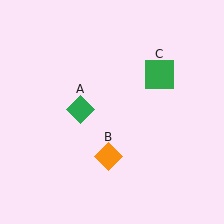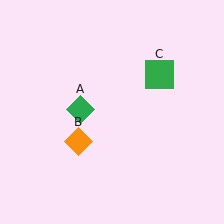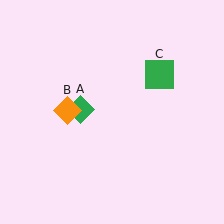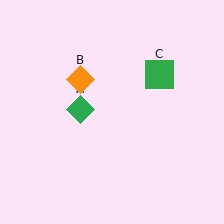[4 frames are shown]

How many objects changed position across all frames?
1 object changed position: orange diamond (object B).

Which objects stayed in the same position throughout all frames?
Green diamond (object A) and green square (object C) remained stationary.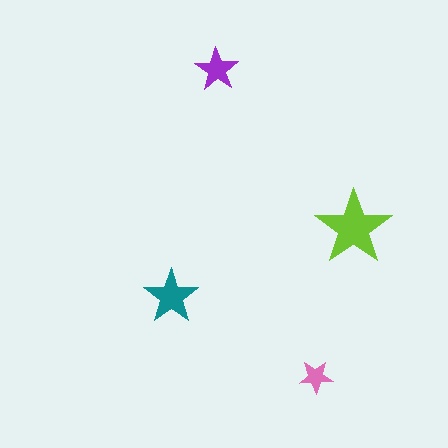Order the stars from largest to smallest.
the lime one, the teal one, the purple one, the pink one.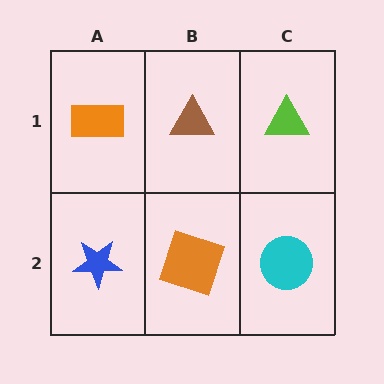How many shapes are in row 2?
3 shapes.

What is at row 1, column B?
A brown triangle.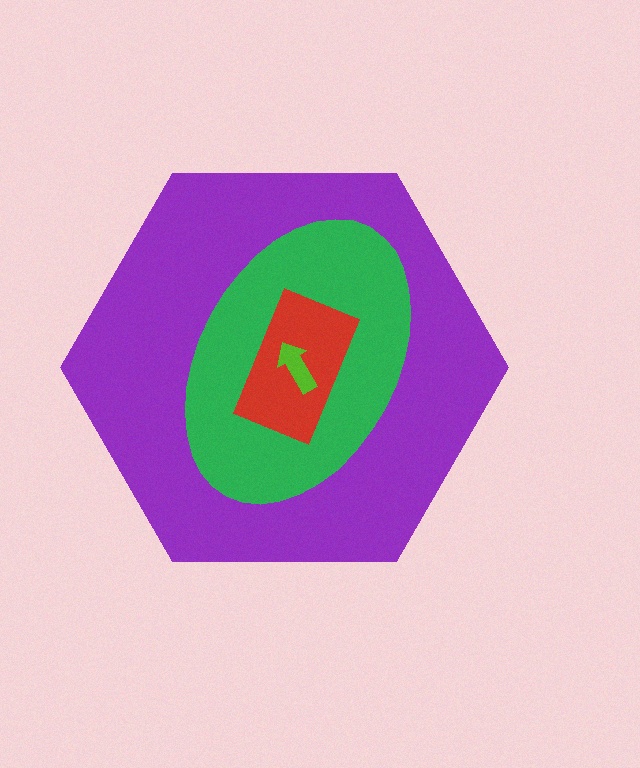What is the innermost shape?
The lime arrow.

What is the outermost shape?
The purple hexagon.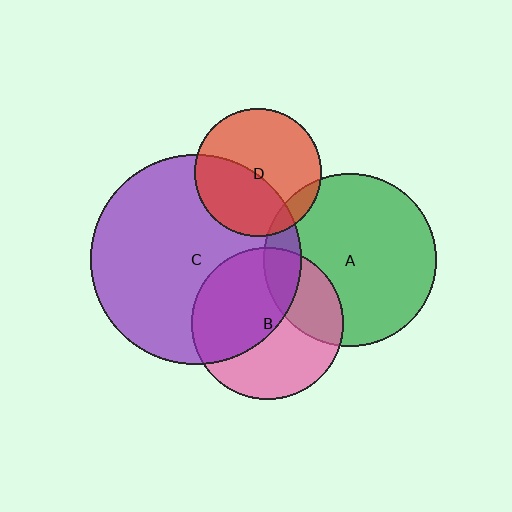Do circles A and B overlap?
Yes.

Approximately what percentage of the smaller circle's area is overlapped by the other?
Approximately 30%.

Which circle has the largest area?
Circle C (purple).